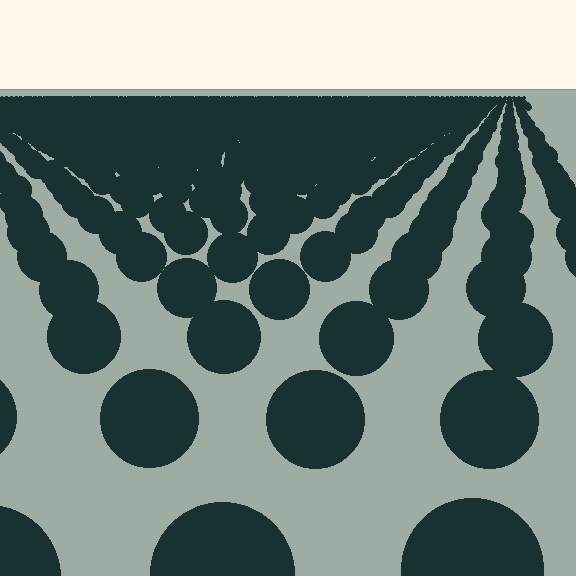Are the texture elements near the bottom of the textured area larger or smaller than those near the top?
Larger. Near the bottom, elements are closer to the viewer and appear at a bigger on-screen size.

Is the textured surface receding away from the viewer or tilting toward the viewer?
The surface is receding away from the viewer. Texture elements get smaller and denser toward the top.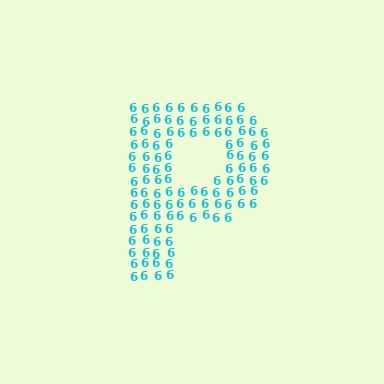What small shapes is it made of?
It is made of small digit 6's.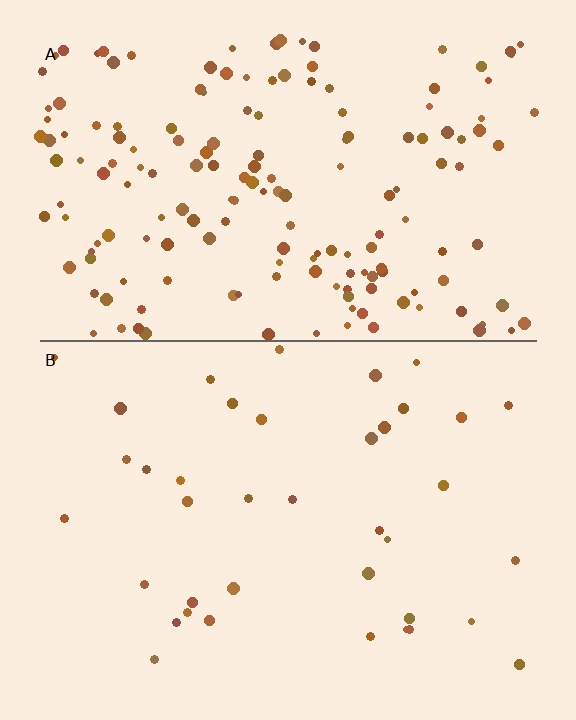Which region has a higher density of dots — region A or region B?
A (the top).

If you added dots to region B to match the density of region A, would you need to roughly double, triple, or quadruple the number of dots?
Approximately quadruple.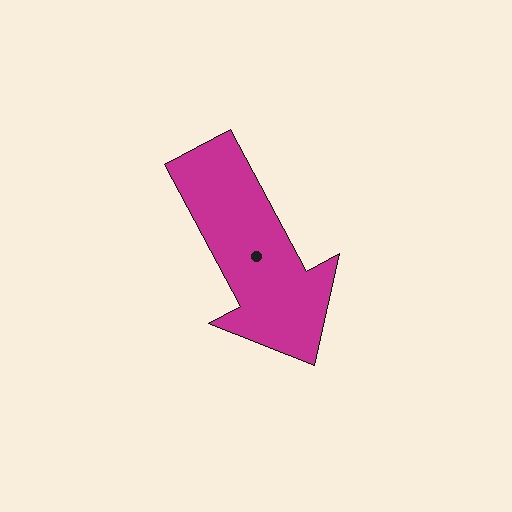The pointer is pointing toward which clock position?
Roughly 5 o'clock.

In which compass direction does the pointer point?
Southeast.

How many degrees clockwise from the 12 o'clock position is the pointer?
Approximately 152 degrees.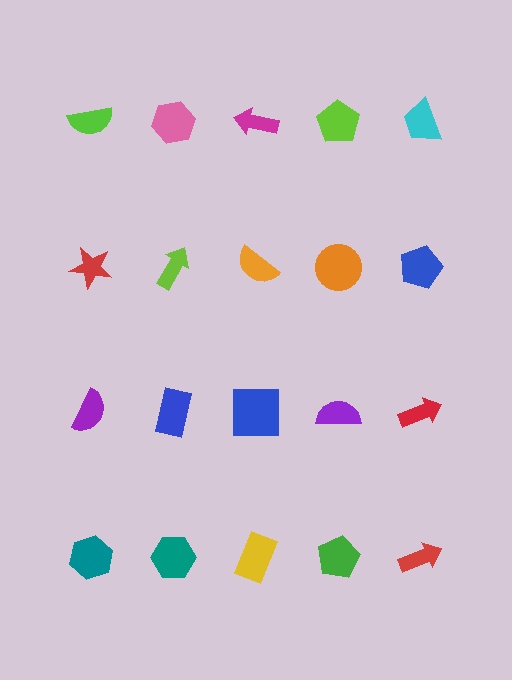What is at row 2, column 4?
An orange circle.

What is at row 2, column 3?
An orange semicircle.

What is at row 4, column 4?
A green pentagon.